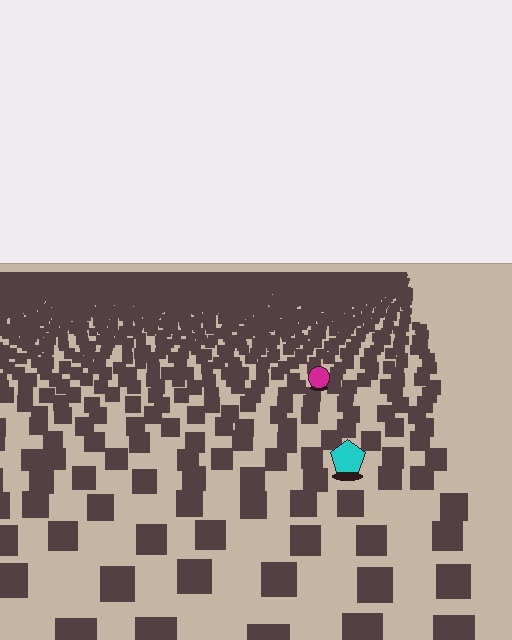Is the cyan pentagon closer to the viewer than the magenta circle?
Yes. The cyan pentagon is closer — you can tell from the texture gradient: the ground texture is coarser near it.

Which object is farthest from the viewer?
The magenta circle is farthest from the viewer. It appears smaller and the ground texture around it is denser.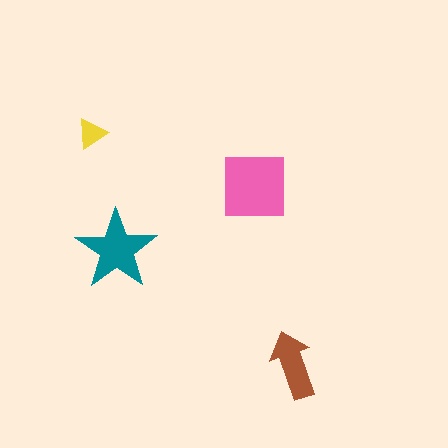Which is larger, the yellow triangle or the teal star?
The teal star.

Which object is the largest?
The pink square.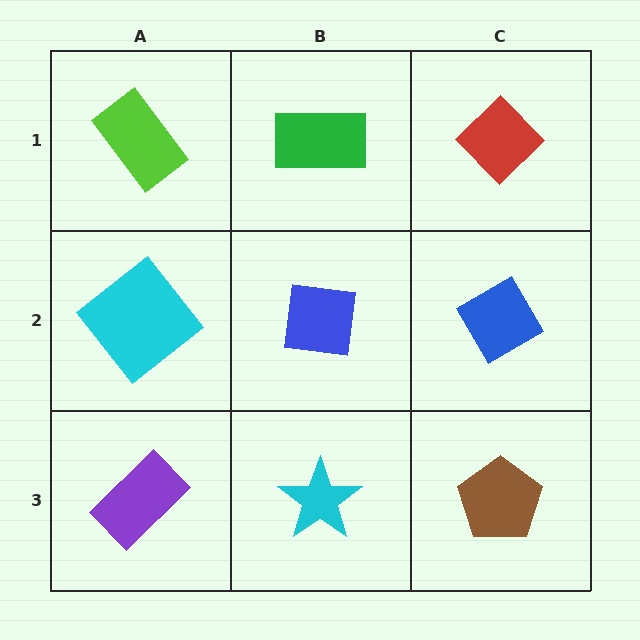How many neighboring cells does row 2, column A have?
3.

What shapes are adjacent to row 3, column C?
A blue diamond (row 2, column C), a cyan star (row 3, column B).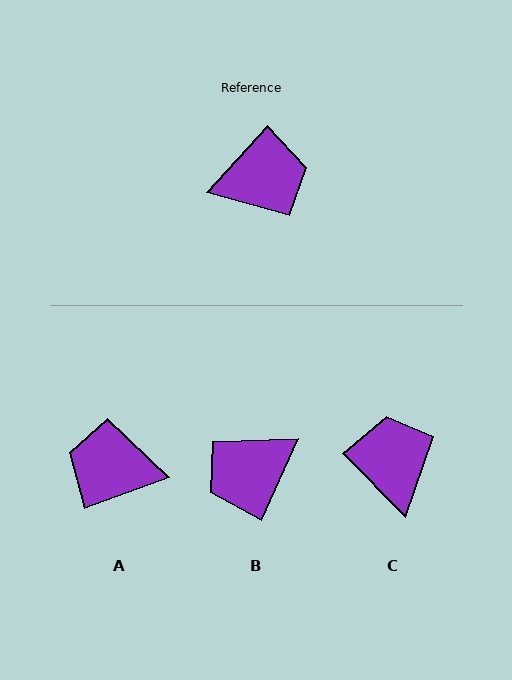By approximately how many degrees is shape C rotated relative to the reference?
Approximately 87 degrees counter-clockwise.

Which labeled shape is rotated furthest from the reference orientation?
B, about 162 degrees away.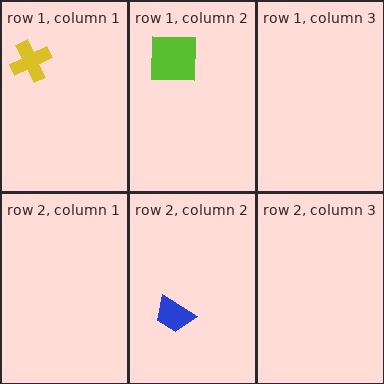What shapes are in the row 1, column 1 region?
The yellow cross.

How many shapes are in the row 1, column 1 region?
1.